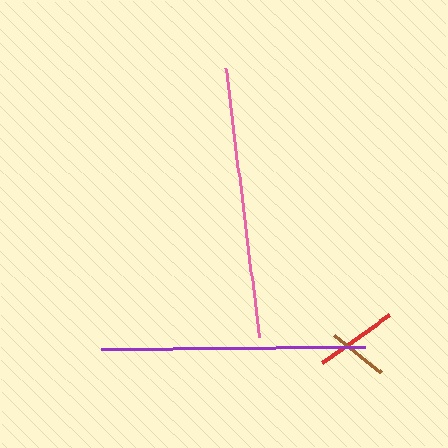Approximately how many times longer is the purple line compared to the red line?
The purple line is approximately 3.2 times the length of the red line.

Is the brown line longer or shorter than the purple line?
The purple line is longer than the brown line.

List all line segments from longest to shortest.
From longest to shortest: pink, purple, red, brown.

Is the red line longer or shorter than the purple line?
The purple line is longer than the red line.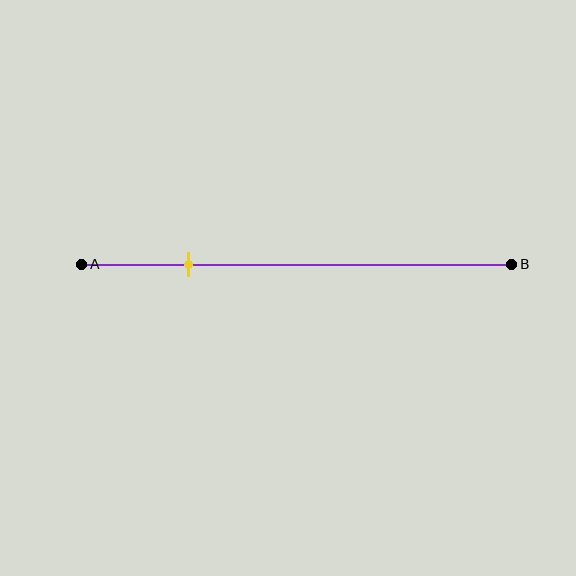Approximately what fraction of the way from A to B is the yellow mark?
The yellow mark is approximately 25% of the way from A to B.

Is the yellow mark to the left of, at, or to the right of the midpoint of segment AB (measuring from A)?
The yellow mark is to the left of the midpoint of segment AB.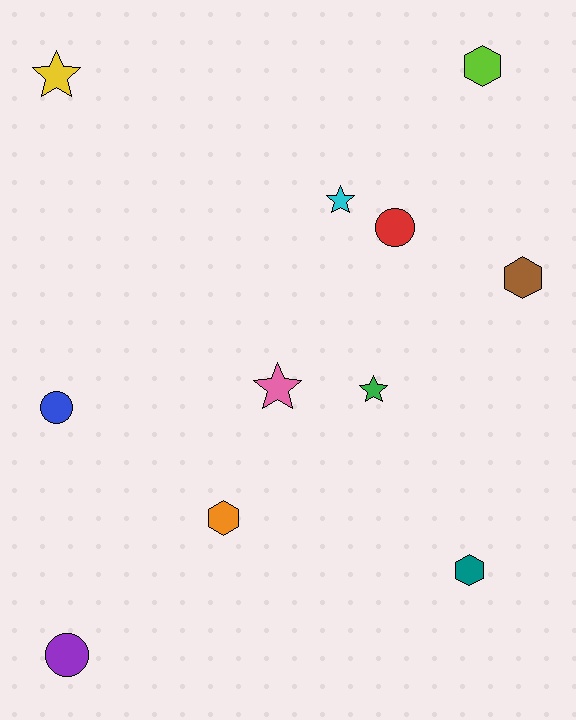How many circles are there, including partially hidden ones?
There are 3 circles.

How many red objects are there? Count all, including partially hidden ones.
There is 1 red object.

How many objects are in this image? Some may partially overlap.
There are 11 objects.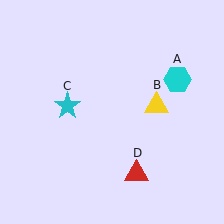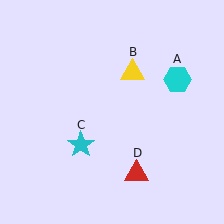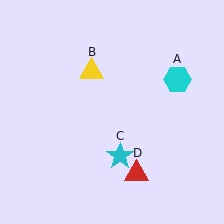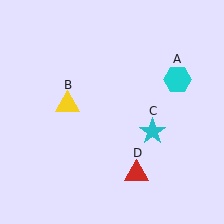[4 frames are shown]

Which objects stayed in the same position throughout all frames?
Cyan hexagon (object A) and red triangle (object D) remained stationary.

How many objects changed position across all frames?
2 objects changed position: yellow triangle (object B), cyan star (object C).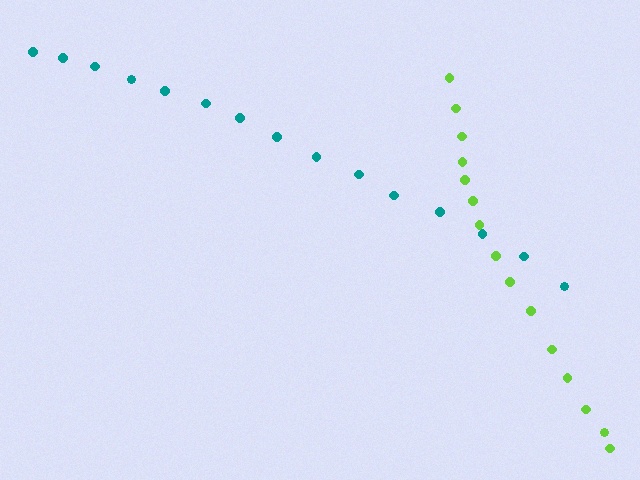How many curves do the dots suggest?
There are 2 distinct paths.